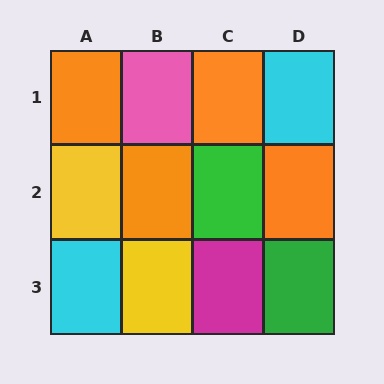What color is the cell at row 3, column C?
Magenta.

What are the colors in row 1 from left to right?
Orange, pink, orange, cyan.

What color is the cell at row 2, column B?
Orange.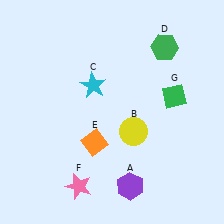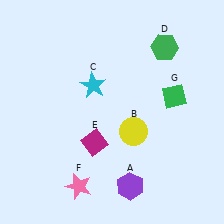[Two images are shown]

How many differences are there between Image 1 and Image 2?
There is 1 difference between the two images.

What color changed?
The diamond (E) changed from orange in Image 1 to magenta in Image 2.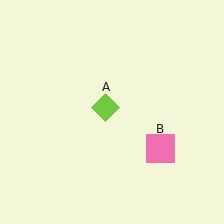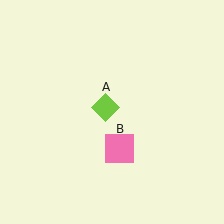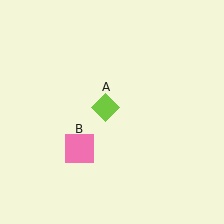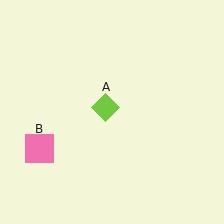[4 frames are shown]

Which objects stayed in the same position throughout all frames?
Lime diamond (object A) remained stationary.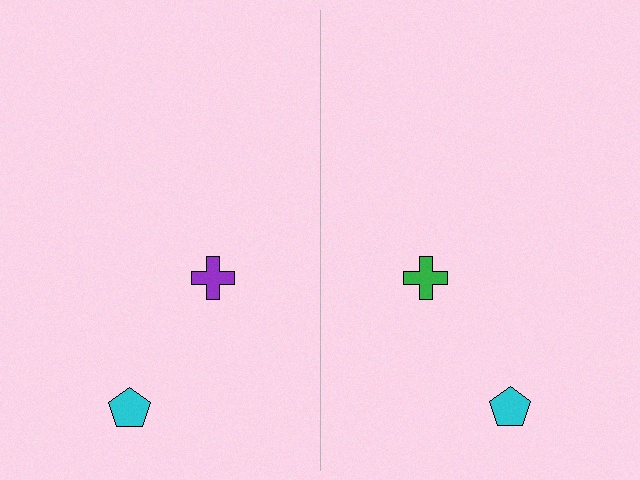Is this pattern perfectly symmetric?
No, the pattern is not perfectly symmetric. The green cross on the right side breaks the symmetry — its mirror counterpart is purple.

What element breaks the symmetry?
The green cross on the right side breaks the symmetry — its mirror counterpart is purple.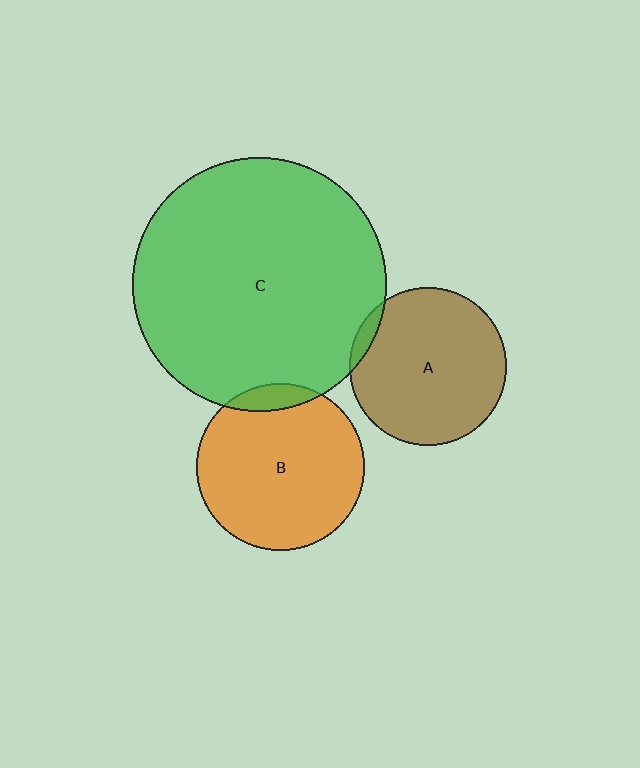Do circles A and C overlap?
Yes.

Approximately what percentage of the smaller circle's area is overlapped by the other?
Approximately 5%.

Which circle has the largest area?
Circle C (green).